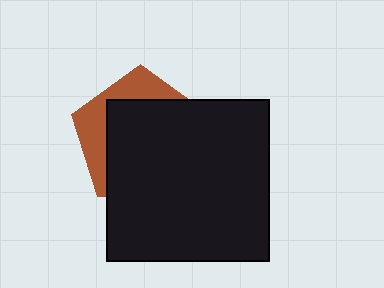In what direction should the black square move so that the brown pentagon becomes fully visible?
The black square should move toward the lower-right. That is the shortest direction to clear the overlap and leave the brown pentagon fully visible.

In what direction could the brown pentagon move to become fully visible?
The brown pentagon could move toward the upper-left. That would shift it out from behind the black square entirely.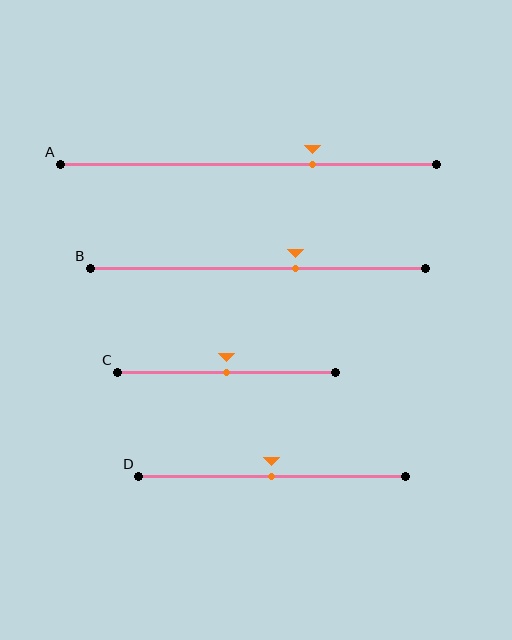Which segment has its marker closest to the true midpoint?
Segment C has its marker closest to the true midpoint.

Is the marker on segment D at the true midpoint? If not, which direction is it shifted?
Yes, the marker on segment D is at the true midpoint.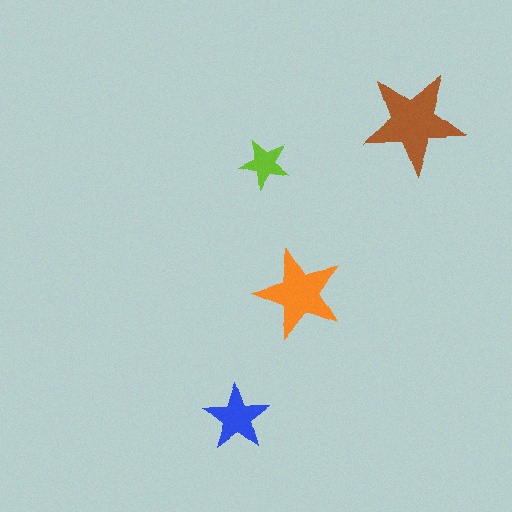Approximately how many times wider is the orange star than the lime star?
About 2 times wider.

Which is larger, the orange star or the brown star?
The brown one.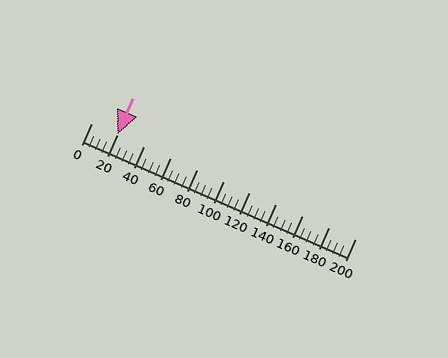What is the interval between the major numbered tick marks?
The major tick marks are spaced 20 units apart.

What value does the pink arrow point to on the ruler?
The pink arrow points to approximately 20.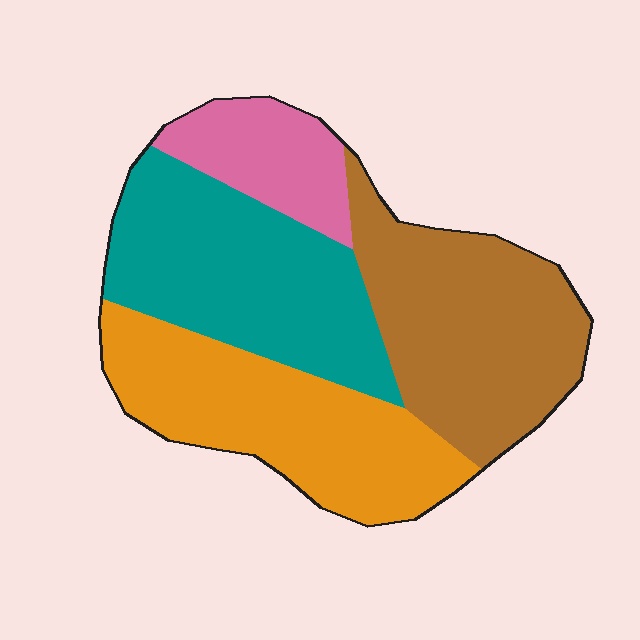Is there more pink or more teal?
Teal.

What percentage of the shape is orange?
Orange takes up about one quarter (1/4) of the shape.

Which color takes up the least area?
Pink, at roughly 10%.